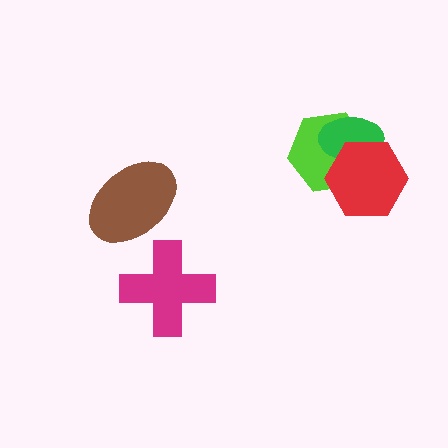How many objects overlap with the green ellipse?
2 objects overlap with the green ellipse.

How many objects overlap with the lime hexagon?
2 objects overlap with the lime hexagon.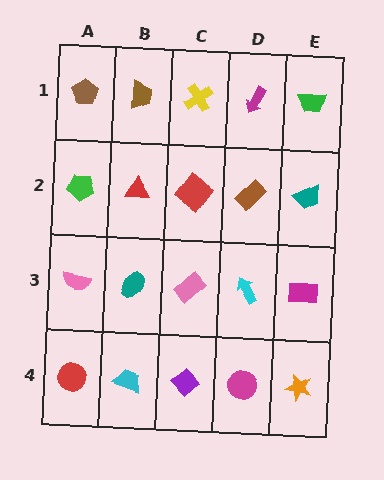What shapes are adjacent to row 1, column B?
A red triangle (row 2, column B), a brown pentagon (row 1, column A), a yellow cross (row 1, column C).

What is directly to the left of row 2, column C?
A red triangle.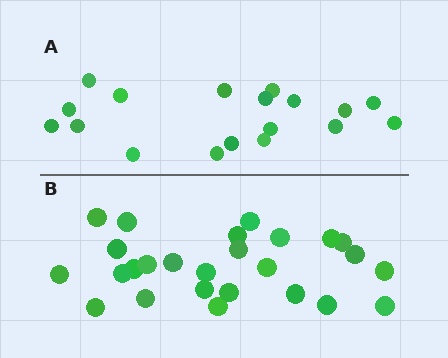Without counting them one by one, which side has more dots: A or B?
Region B (the bottom region) has more dots.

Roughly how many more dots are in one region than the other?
Region B has roughly 8 or so more dots than region A.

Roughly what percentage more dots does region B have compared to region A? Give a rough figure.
About 45% more.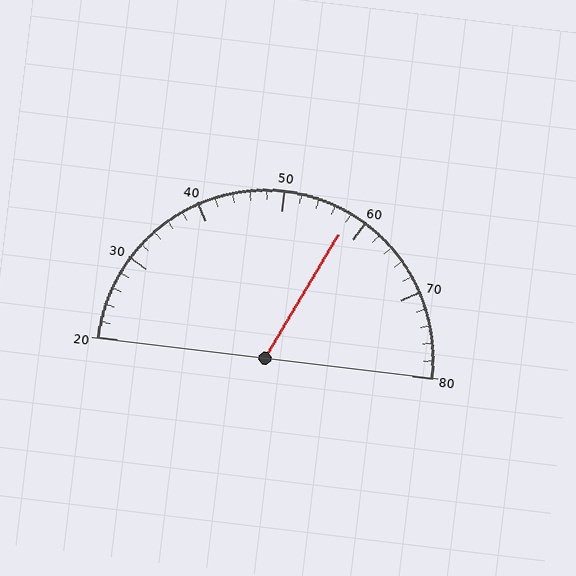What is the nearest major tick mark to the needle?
The nearest major tick mark is 60.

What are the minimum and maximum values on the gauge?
The gauge ranges from 20 to 80.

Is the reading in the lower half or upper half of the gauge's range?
The reading is in the upper half of the range (20 to 80).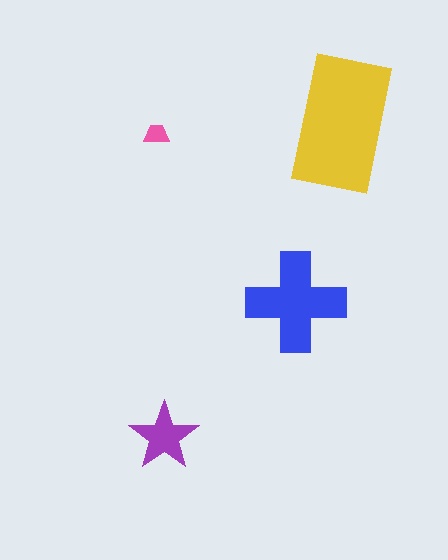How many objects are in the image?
There are 4 objects in the image.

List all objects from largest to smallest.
The yellow rectangle, the blue cross, the purple star, the pink trapezoid.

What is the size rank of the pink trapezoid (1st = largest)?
4th.